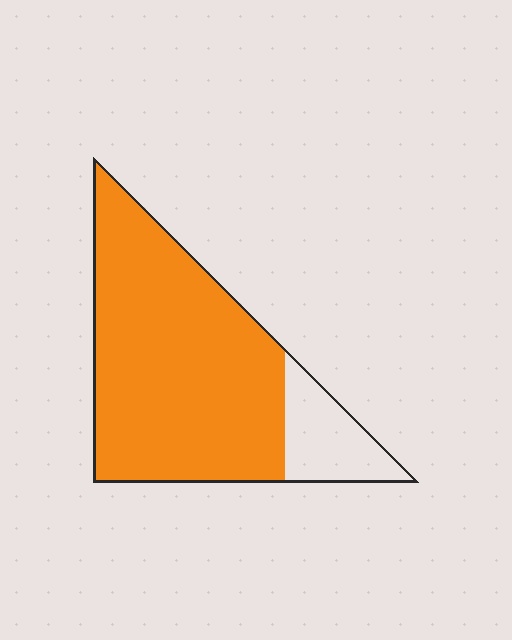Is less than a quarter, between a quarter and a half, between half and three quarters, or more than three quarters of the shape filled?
More than three quarters.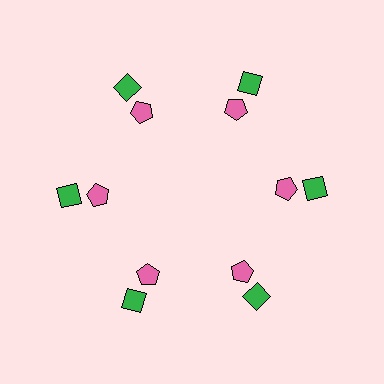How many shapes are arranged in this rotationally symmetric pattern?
There are 12 shapes, arranged in 6 groups of 2.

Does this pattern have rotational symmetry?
Yes, this pattern has 6-fold rotational symmetry. It looks the same after rotating 60 degrees around the center.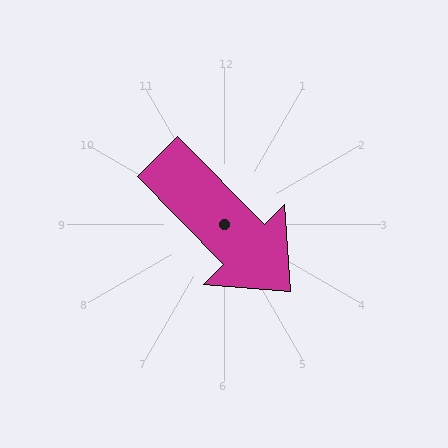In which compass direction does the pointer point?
Southeast.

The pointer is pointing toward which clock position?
Roughly 5 o'clock.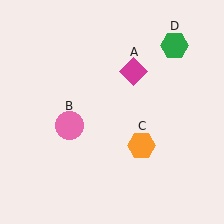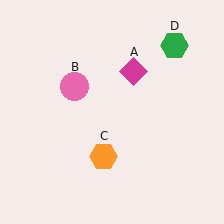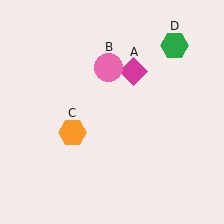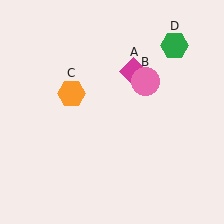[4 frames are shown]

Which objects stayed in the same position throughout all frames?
Magenta diamond (object A) and green hexagon (object D) remained stationary.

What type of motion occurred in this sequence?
The pink circle (object B), orange hexagon (object C) rotated clockwise around the center of the scene.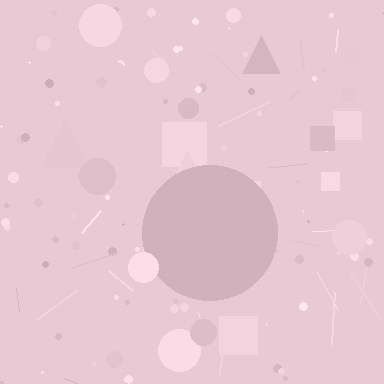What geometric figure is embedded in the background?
A circle is embedded in the background.